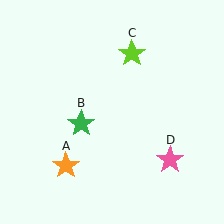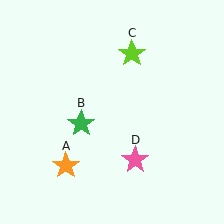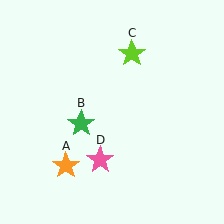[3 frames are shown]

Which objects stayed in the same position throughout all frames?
Orange star (object A) and green star (object B) and lime star (object C) remained stationary.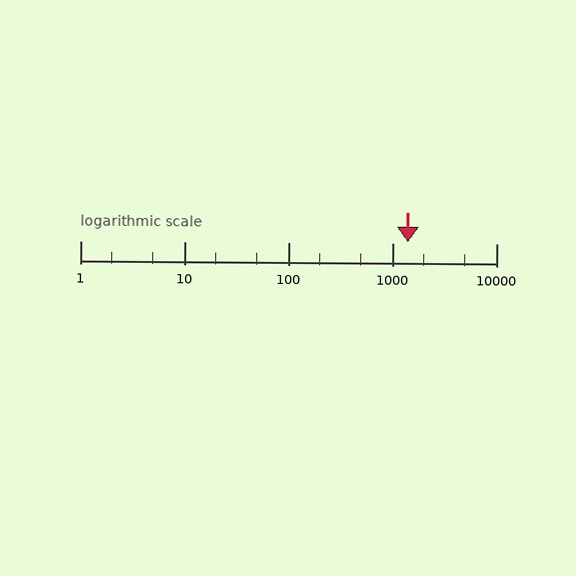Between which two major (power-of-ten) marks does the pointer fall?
The pointer is between 1000 and 10000.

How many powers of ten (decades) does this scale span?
The scale spans 4 decades, from 1 to 10000.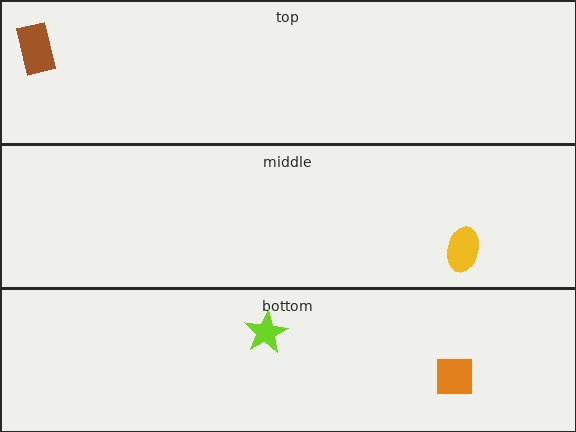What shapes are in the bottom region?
The orange square, the lime star.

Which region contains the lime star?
The bottom region.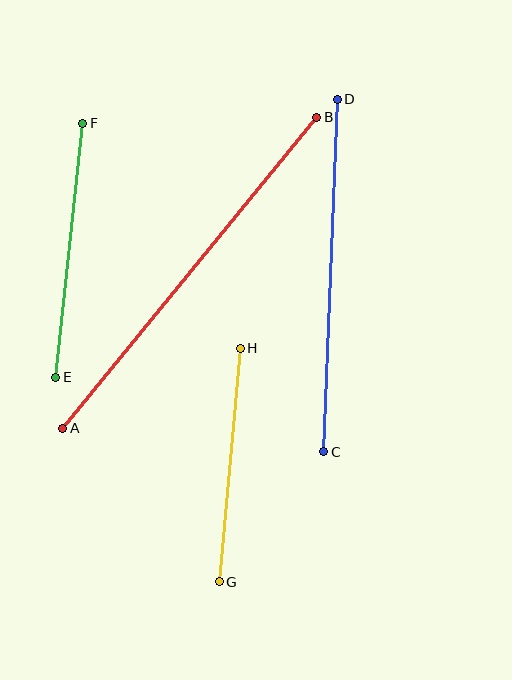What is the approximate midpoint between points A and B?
The midpoint is at approximately (190, 273) pixels.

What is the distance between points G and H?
The distance is approximately 234 pixels.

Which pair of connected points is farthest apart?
Points A and B are farthest apart.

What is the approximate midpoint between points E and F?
The midpoint is at approximately (69, 250) pixels.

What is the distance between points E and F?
The distance is approximately 256 pixels.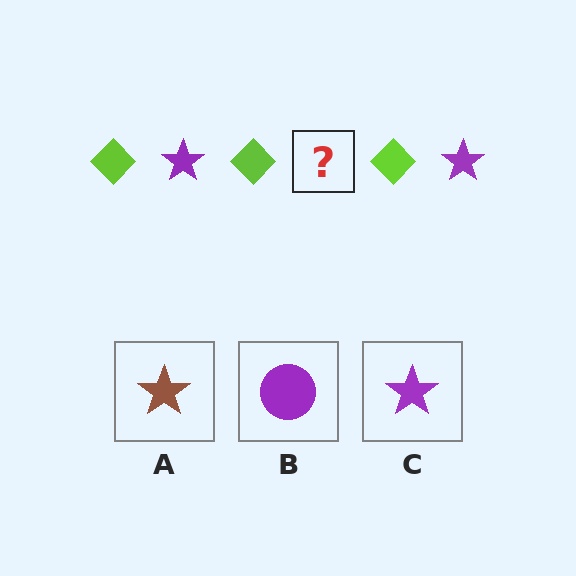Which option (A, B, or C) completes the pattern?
C.